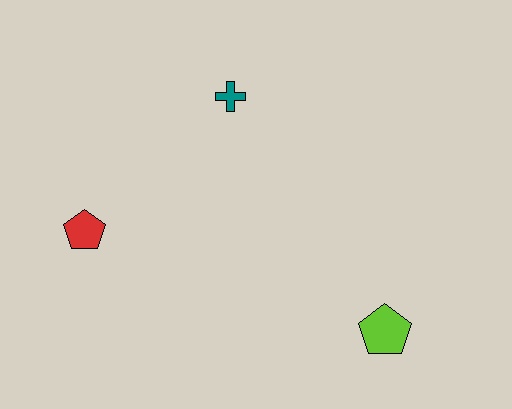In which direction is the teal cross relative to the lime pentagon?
The teal cross is above the lime pentagon.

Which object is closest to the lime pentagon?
The teal cross is closest to the lime pentagon.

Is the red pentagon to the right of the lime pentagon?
No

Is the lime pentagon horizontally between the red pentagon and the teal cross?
No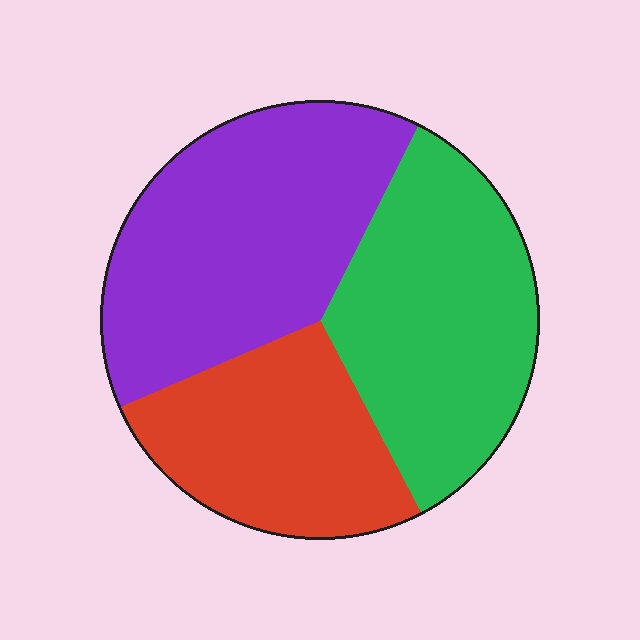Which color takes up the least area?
Red, at roughly 25%.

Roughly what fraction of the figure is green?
Green covers 35% of the figure.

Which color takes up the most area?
Purple, at roughly 40%.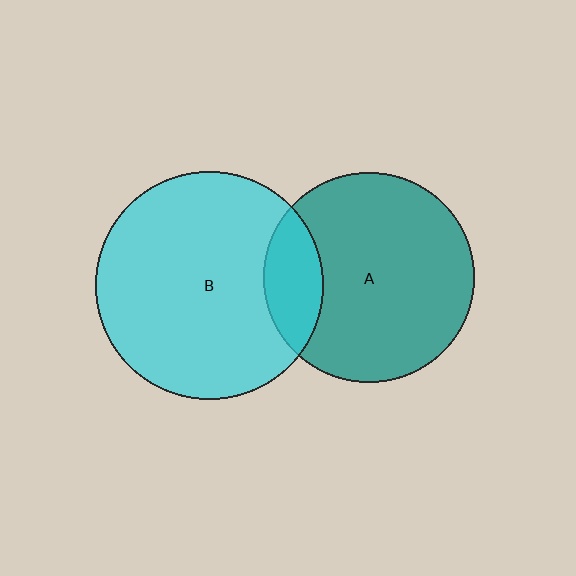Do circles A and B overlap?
Yes.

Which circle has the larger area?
Circle B (cyan).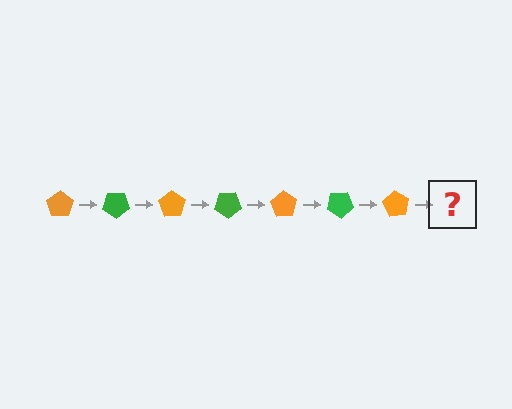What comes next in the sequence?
The next element should be a green pentagon, rotated 245 degrees from the start.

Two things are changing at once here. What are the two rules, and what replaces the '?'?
The two rules are that it rotates 35 degrees each step and the color cycles through orange and green. The '?' should be a green pentagon, rotated 245 degrees from the start.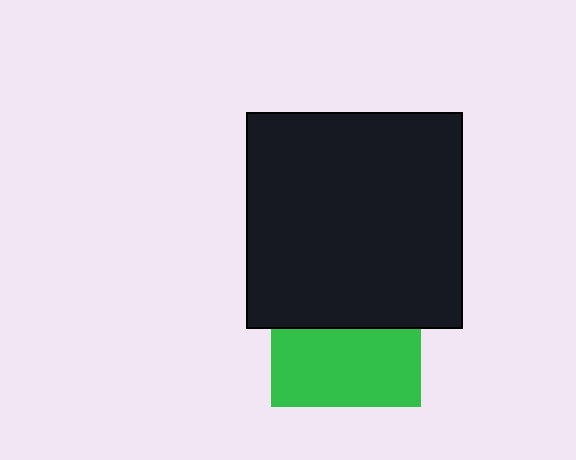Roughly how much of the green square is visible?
About half of it is visible (roughly 51%).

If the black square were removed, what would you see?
You would see the complete green square.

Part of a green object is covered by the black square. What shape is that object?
It is a square.